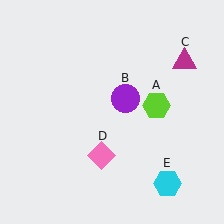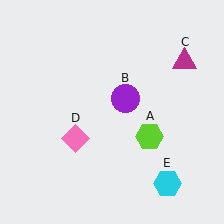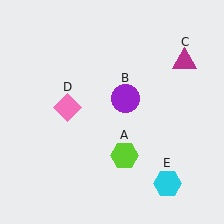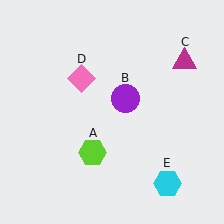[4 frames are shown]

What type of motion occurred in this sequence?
The lime hexagon (object A), pink diamond (object D) rotated clockwise around the center of the scene.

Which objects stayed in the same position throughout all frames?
Purple circle (object B) and magenta triangle (object C) and cyan hexagon (object E) remained stationary.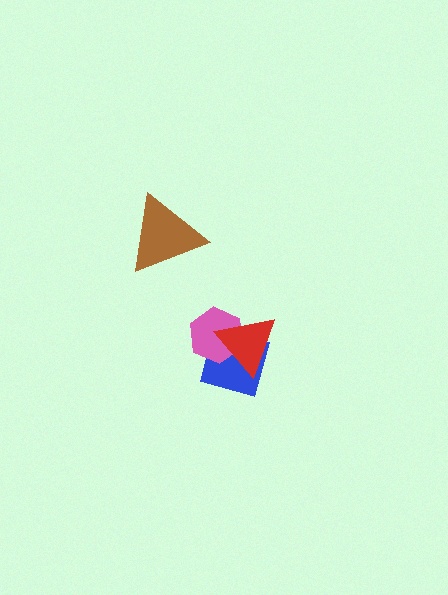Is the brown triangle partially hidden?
No, no other shape covers it.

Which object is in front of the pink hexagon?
The red triangle is in front of the pink hexagon.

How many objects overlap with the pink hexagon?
2 objects overlap with the pink hexagon.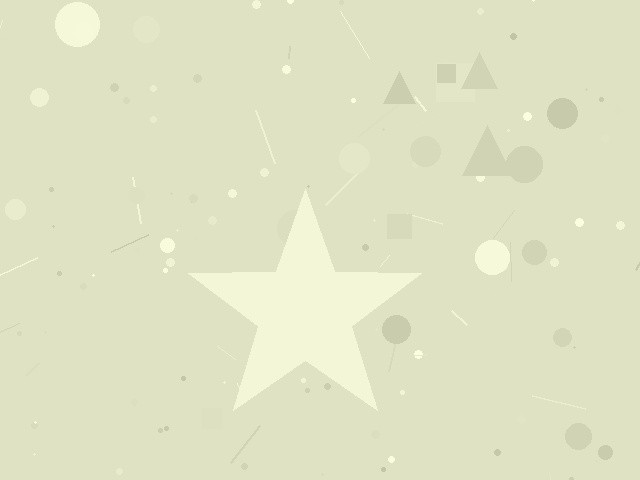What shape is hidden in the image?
A star is hidden in the image.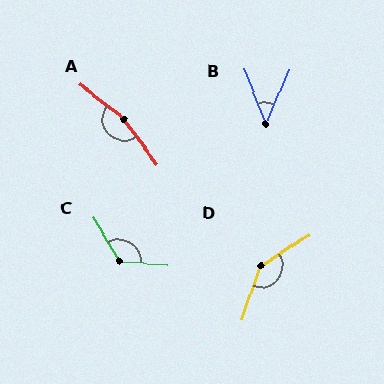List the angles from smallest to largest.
B (45°), C (125°), D (143°), A (164°).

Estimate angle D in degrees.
Approximately 143 degrees.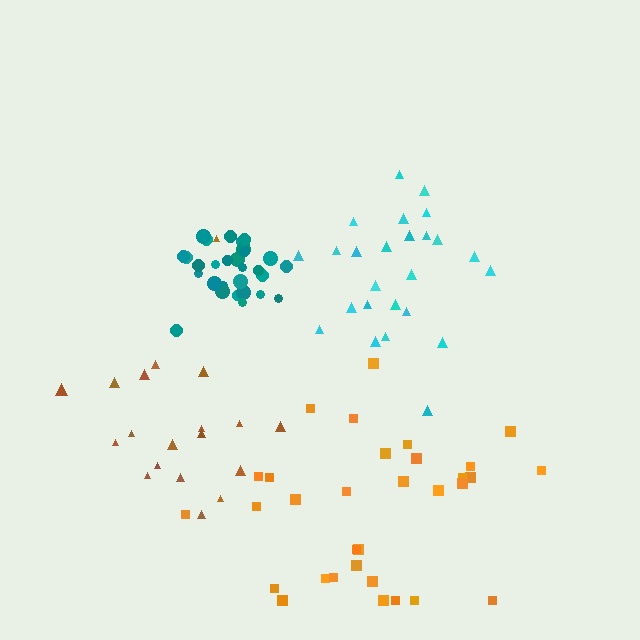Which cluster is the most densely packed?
Teal.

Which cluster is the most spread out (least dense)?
Orange.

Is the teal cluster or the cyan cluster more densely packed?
Teal.